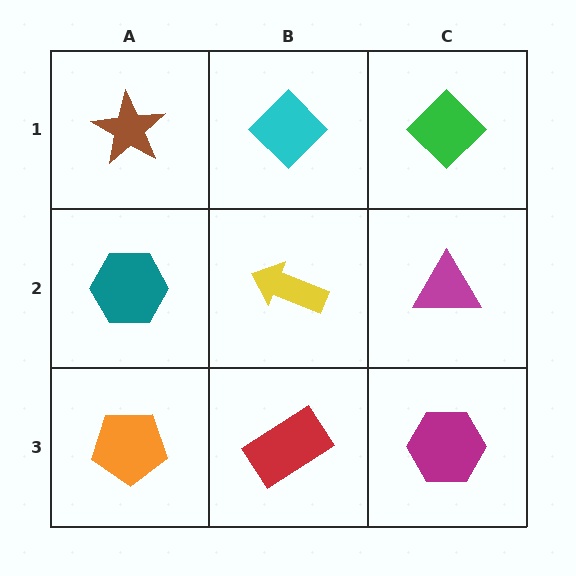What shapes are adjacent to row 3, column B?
A yellow arrow (row 2, column B), an orange pentagon (row 3, column A), a magenta hexagon (row 3, column C).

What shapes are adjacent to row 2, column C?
A green diamond (row 1, column C), a magenta hexagon (row 3, column C), a yellow arrow (row 2, column B).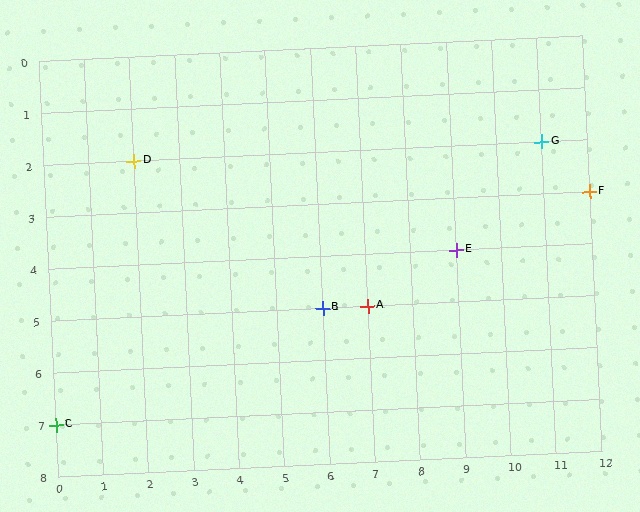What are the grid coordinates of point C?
Point C is at grid coordinates (0, 7).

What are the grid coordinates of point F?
Point F is at grid coordinates (12, 3).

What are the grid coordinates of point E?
Point E is at grid coordinates (9, 4).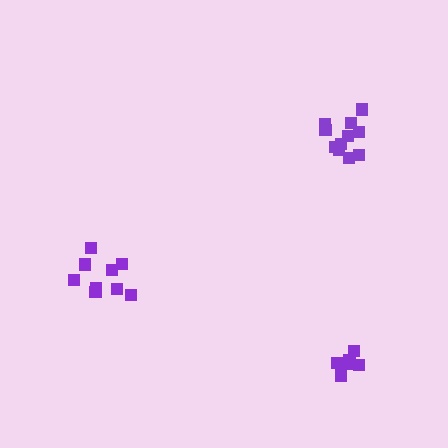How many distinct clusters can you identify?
There are 3 distinct clusters.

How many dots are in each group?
Group 1: 11 dots, Group 2: 9 dots, Group 3: 6 dots (26 total).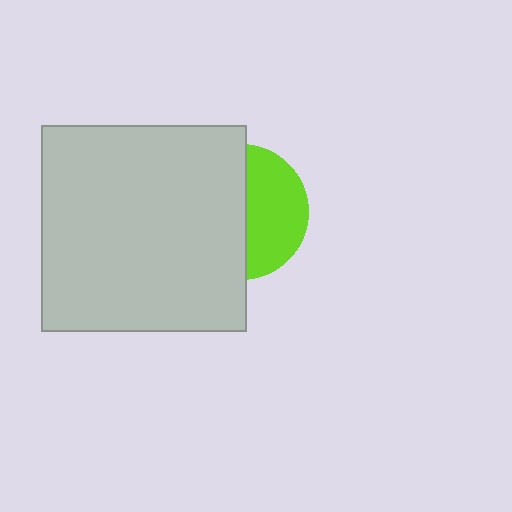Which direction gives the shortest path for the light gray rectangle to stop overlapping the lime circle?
Moving left gives the shortest separation.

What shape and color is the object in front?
The object in front is a light gray rectangle.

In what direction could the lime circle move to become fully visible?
The lime circle could move right. That would shift it out from behind the light gray rectangle entirely.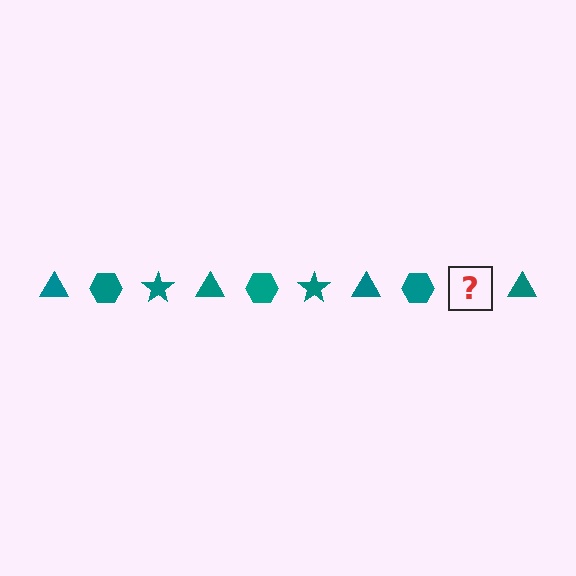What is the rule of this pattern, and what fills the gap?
The rule is that the pattern cycles through triangle, hexagon, star shapes in teal. The gap should be filled with a teal star.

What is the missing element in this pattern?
The missing element is a teal star.